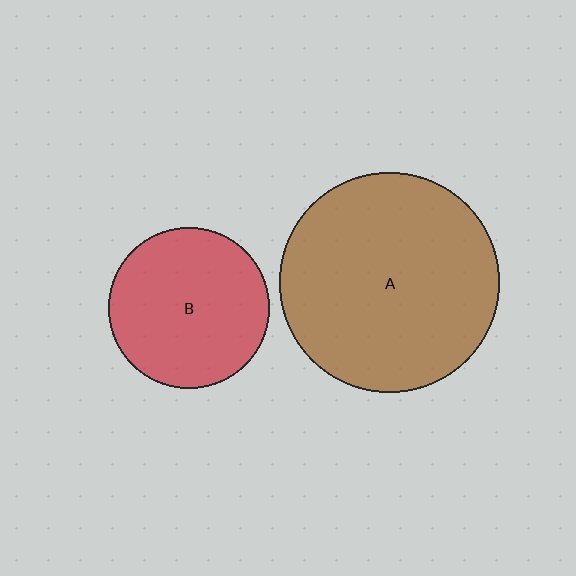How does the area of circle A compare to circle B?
Approximately 1.9 times.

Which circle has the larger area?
Circle A (brown).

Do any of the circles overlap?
No, none of the circles overlap.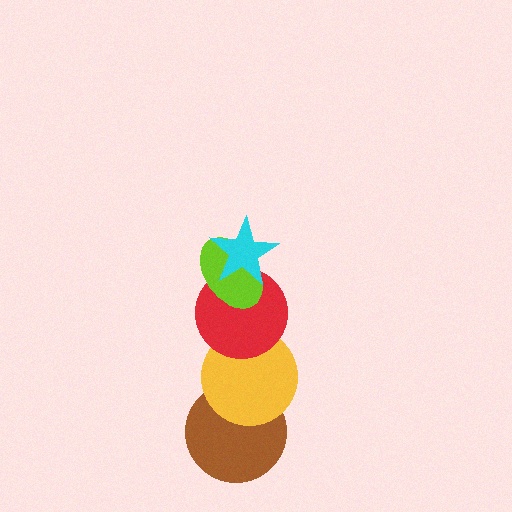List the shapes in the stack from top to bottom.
From top to bottom: the cyan star, the lime ellipse, the red circle, the yellow circle, the brown circle.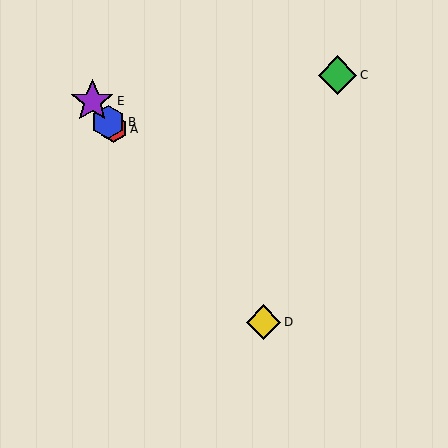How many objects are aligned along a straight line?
4 objects (A, B, D, E) are aligned along a straight line.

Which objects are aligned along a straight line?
Objects A, B, D, E are aligned along a straight line.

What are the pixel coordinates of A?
Object A is at (113, 129).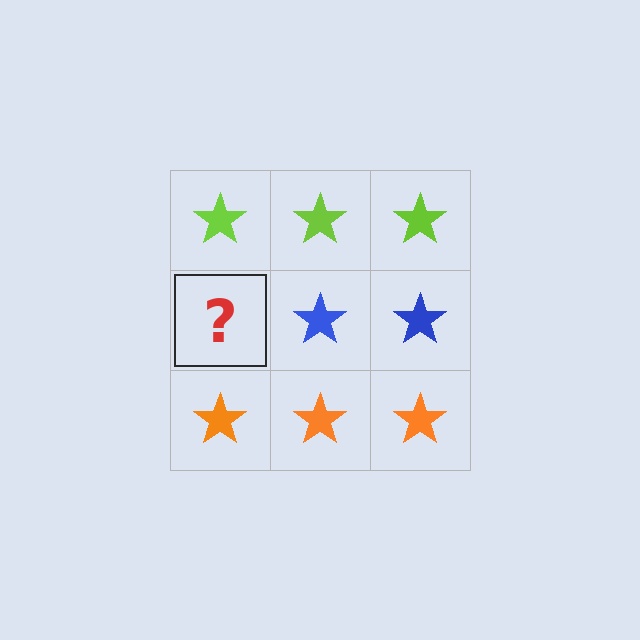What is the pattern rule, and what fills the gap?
The rule is that each row has a consistent color. The gap should be filled with a blue star.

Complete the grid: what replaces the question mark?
The question mark should be replaced with a blue star.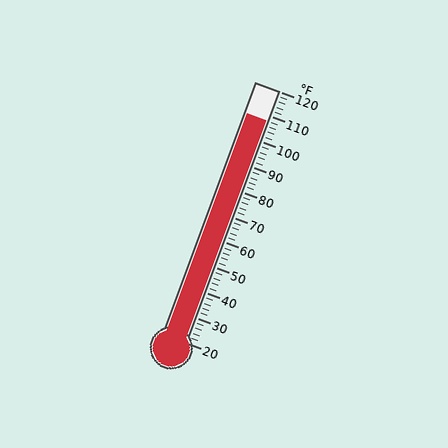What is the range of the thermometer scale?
The thermometer scale ranges from 20°F to 120°F.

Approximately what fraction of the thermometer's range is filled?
The thermometer is filled to approximately 90% of its range.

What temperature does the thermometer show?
The thermometer shows approximately 108°F.